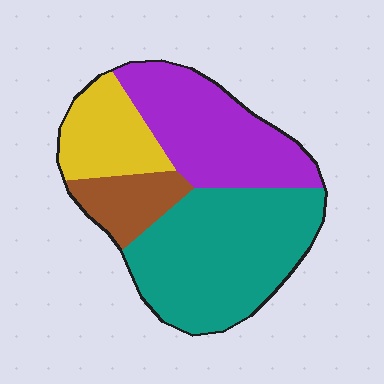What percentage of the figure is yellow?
Yellow takes up about one sixth (1/6) of the figure.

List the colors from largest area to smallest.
From largest to smallest: teal, purple, yellow, brown.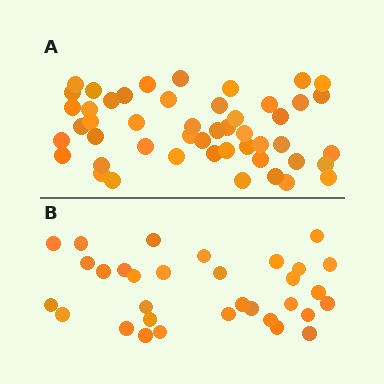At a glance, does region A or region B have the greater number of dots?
Region A (the top region) has more dots.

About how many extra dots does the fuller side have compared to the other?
Region A has approximately 15 more dots than region B.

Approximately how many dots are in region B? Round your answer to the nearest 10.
About 30 dots. (The exact count is 32, which rounds to 30.)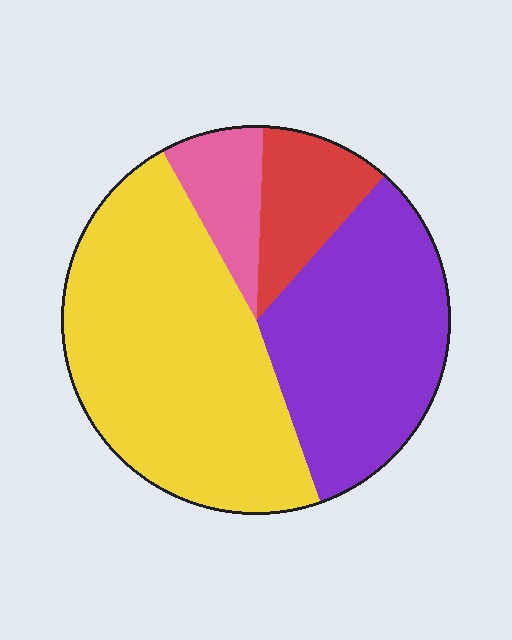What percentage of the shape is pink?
Pink takes up about one tenth (1/10) of the shape.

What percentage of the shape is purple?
Purple takes up about one third (1/3) of the shape.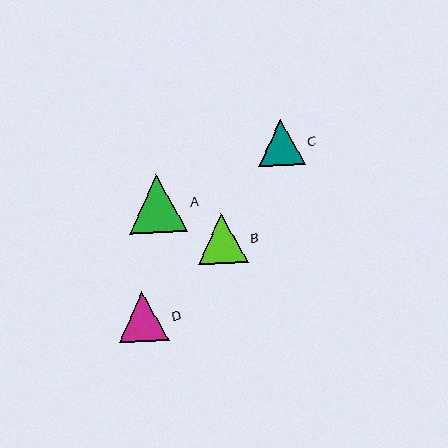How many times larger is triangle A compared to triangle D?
Triangle A is approximately 1.2 times the size of triangle D.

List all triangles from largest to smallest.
From largest to smallest: A, B, D, C.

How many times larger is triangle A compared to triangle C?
Triangle A is approximately 1.2 times the size of triangle C.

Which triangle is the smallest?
Triangle C is the smallest with a size of approximately 46 pixels.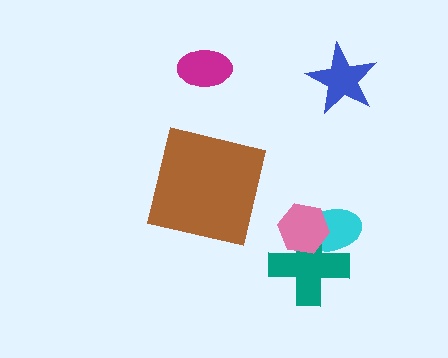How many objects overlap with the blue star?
0 objects overlap with the blue star.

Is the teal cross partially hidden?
Yes, it is partially covered by another shape.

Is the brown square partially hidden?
No, no other shape covers it.